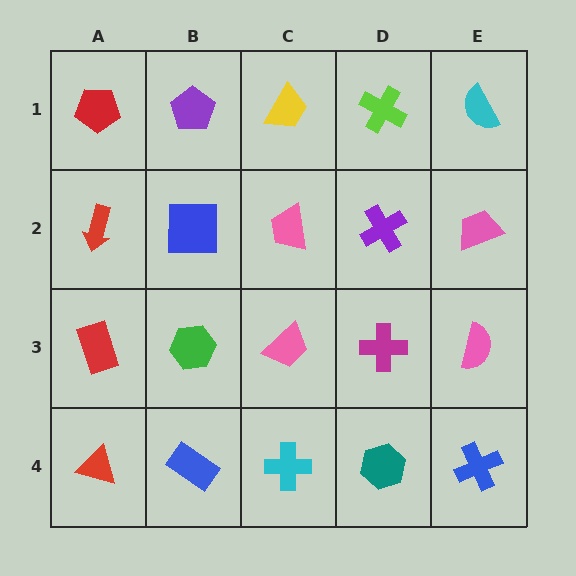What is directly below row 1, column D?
A purple cross.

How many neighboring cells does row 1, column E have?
2.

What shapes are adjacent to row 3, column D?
A purple cross (row 2, column D), a teal hexagon (row 4, column D), a pink trapezoid (row 3, column C), a pink semicircle (row 3, column E).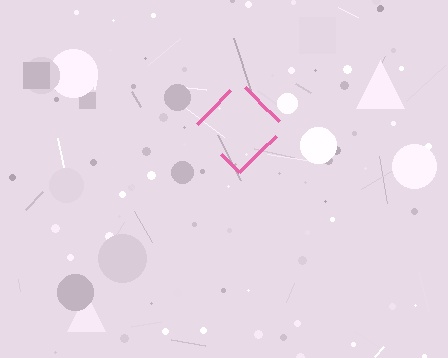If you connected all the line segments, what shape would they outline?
They would outline a diamond.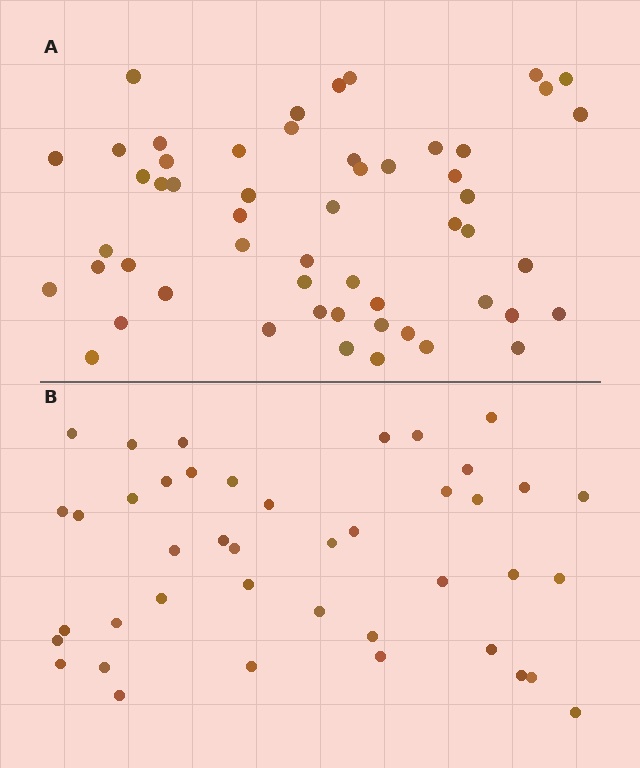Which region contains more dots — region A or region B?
Region A (the top region) has more dots.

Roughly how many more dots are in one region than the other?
Region A has roughly 12 or so more dots than region B.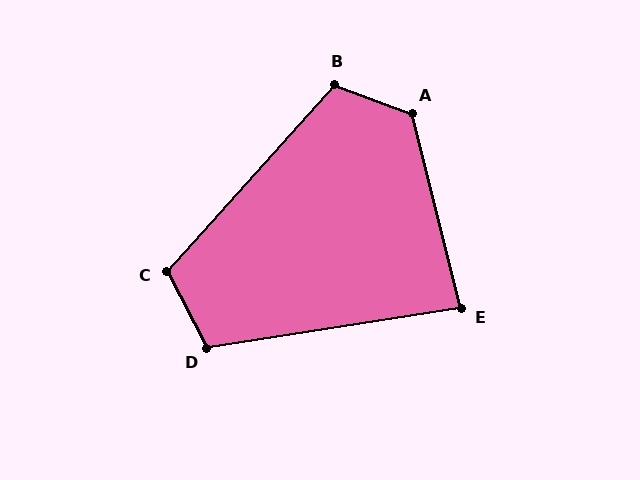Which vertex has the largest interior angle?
A, at approximately 125 degrees.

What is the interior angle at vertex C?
Approximately 111 degrees (obtuse).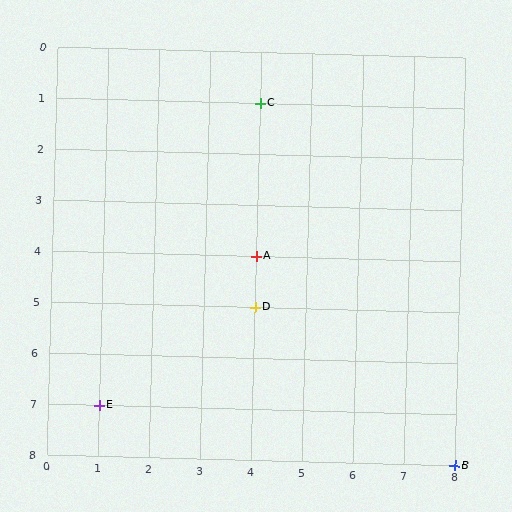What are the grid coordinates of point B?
Point B is at grid coordinates (8, 8).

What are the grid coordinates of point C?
Point C is at grid coordinates (4, 1).